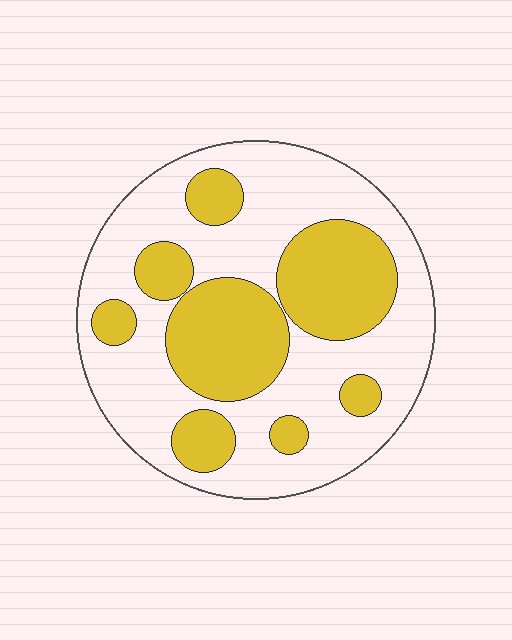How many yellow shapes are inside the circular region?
8.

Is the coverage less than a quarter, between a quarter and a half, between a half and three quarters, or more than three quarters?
Between a quarter and a half.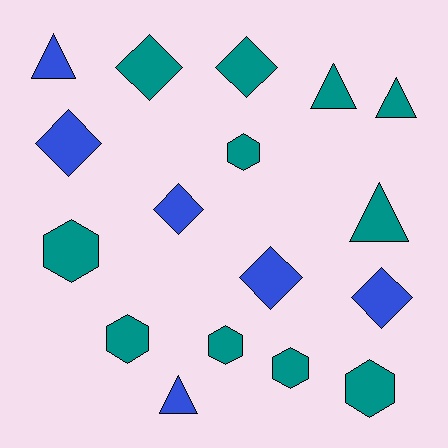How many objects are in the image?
There are 17 objects.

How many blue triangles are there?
There are 2 blue triangles.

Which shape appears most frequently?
Diamond, with 6 objects.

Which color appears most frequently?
Teal, with 11 objects.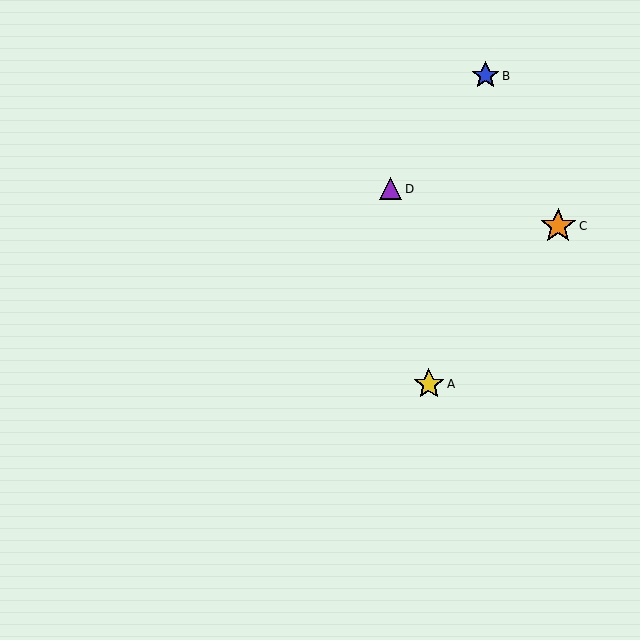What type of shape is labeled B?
Shape B is a blue star.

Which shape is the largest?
The orange star (labeled C) is the largest.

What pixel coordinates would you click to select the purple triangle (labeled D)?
Click at (391, 189) to select the purple triangle D.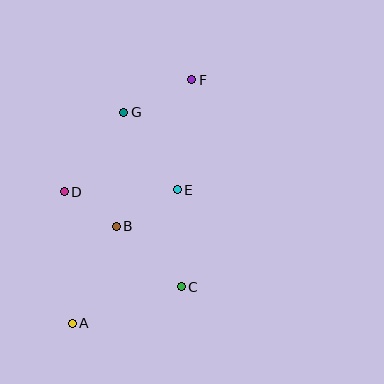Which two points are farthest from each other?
Points A and F are farthest from each other.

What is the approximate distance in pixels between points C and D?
The distance between C and D is approximately 151 pixels.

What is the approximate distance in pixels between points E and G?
The distance between E and G is approximately 94 pixels.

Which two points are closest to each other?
Points B and D are closest to each other.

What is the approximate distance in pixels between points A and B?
The distance between A and B is approximately 107 pixels.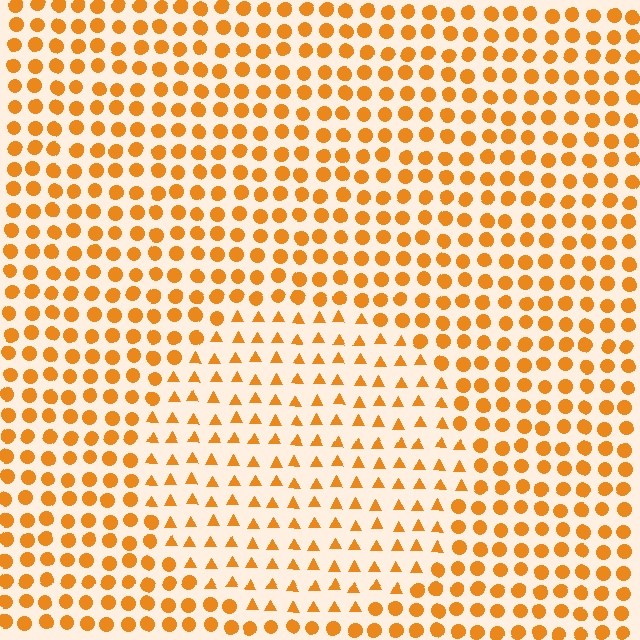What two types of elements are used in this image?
The image uses triangles inside the circle region and circles outside it.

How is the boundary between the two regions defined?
The boundary is defined by a change in element shape: triangles inside vs. circles outside. All elements share the same color and spacing.